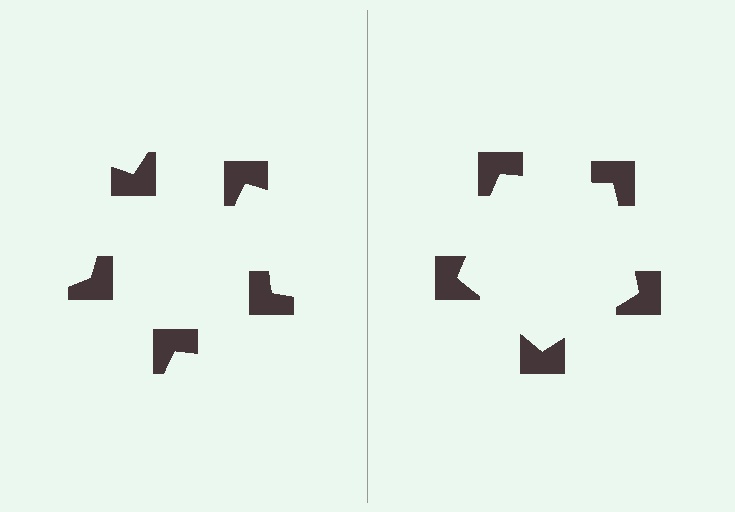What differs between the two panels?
The notched squares are positioned identically on both sides; only the wedge orientations differ. On the right they align to a pentagon; on the left they are misaligned.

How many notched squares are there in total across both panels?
10 — 5 on each side.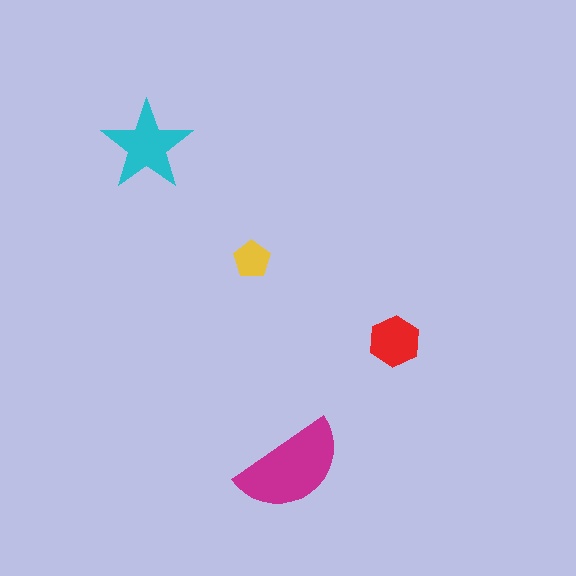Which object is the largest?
The magenta semicircle.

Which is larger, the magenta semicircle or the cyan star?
The magenta semicircle.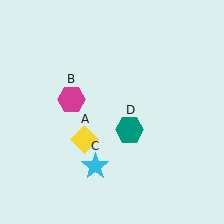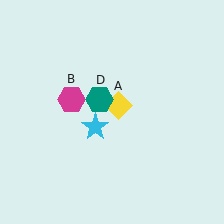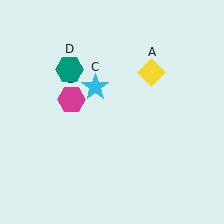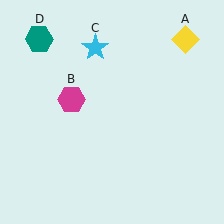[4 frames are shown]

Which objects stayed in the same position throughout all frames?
Magenta hexagon (object B) remained stationary.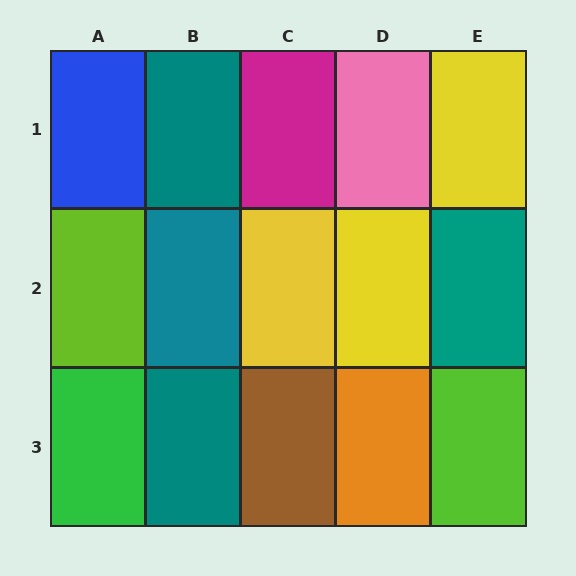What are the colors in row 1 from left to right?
Blue, teal, magenta, pink, yellow.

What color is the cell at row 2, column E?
Teal.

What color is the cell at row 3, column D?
Orange.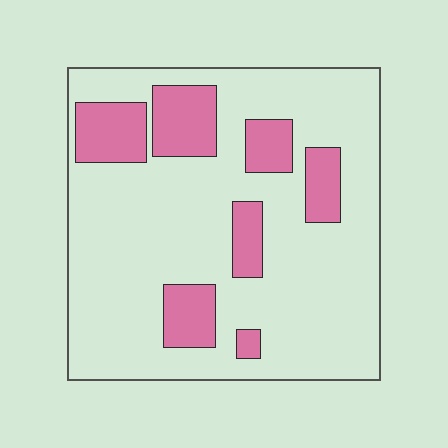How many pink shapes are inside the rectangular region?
7.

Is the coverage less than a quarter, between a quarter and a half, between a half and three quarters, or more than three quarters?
Less than a quarter.